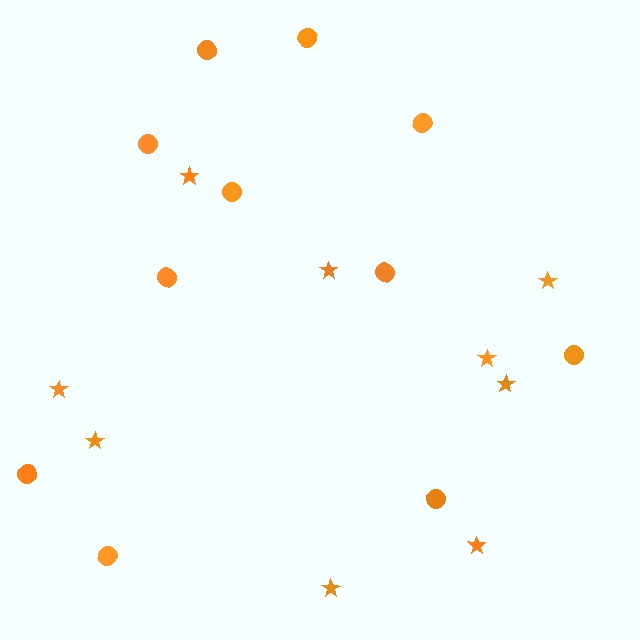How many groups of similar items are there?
There are 2 groups: one group of stars (9) and one group of circles (11).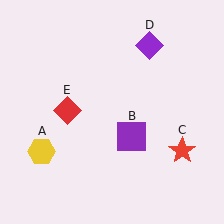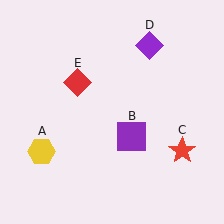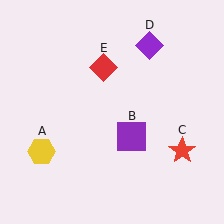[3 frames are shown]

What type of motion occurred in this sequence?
The red diamond (object E) rotated clockwise around the center of the scene.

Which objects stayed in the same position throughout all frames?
Yellow hexagon (object A) and purple square (object B) and red star (object C) and purple diamond (object D) remained stationary.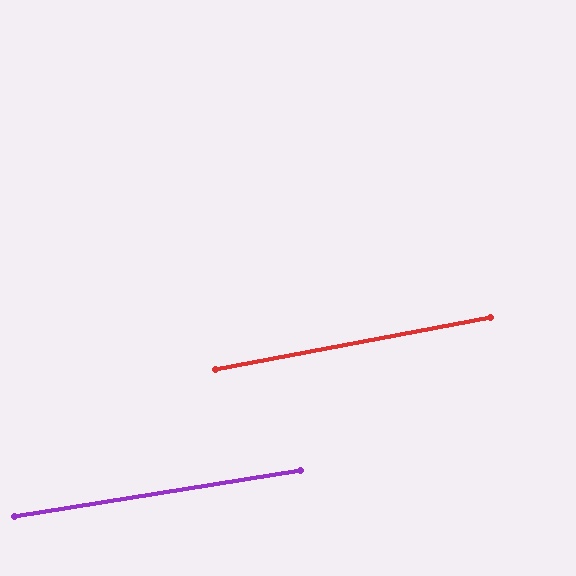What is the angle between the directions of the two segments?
Approximately 2 degrees.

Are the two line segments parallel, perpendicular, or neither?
Parallel — their directions differ by only 1.6°.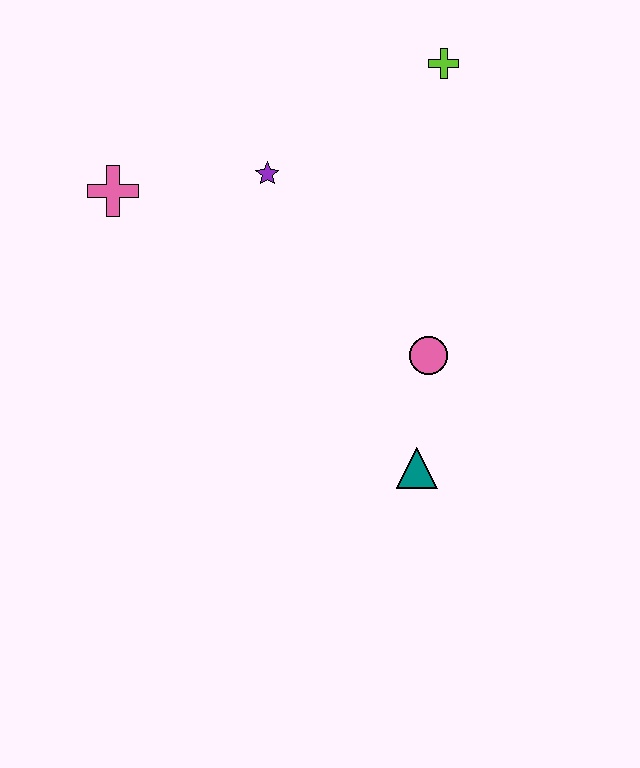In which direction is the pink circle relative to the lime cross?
The pink circle is below the lime cross.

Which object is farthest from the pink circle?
The pink cross is farthest from the pink circle.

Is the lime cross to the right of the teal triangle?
Yes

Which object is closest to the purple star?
The pink cross is closest to the purple star.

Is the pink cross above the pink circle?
Yes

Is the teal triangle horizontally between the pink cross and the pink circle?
Yes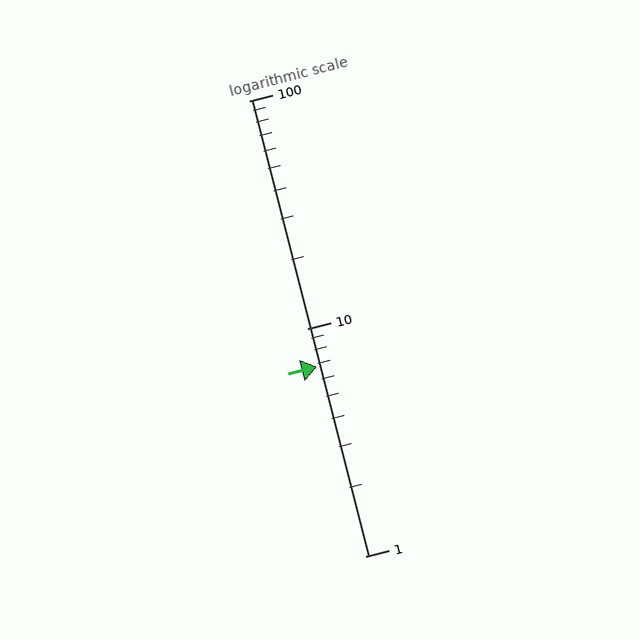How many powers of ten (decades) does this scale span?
The scale spans 2 decades, from 1 to 100.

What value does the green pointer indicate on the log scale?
The pointer indicates approximately 6.8.